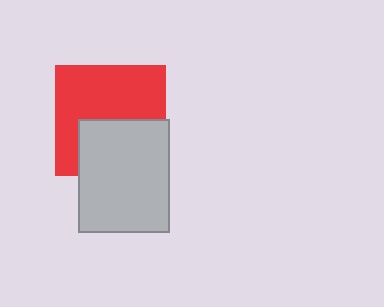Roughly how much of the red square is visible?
About half of it is visible (roughly 59%).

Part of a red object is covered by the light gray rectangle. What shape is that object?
It is a square.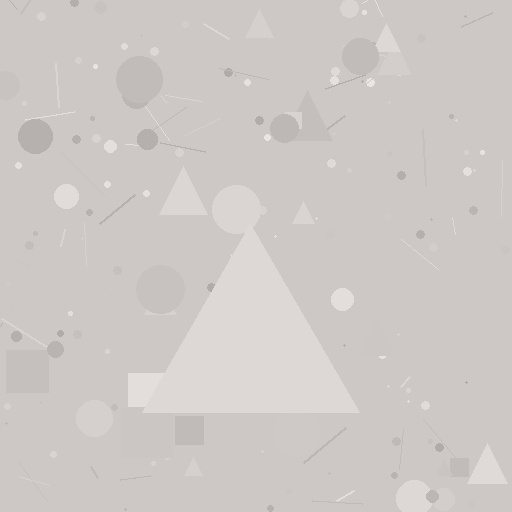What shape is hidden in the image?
A triangle is hidden in the image.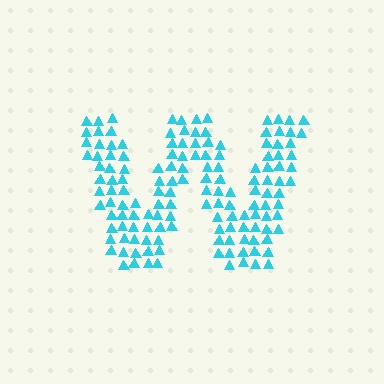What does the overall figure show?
The overall figure shows the letter W.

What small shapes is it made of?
It is made of small triangles.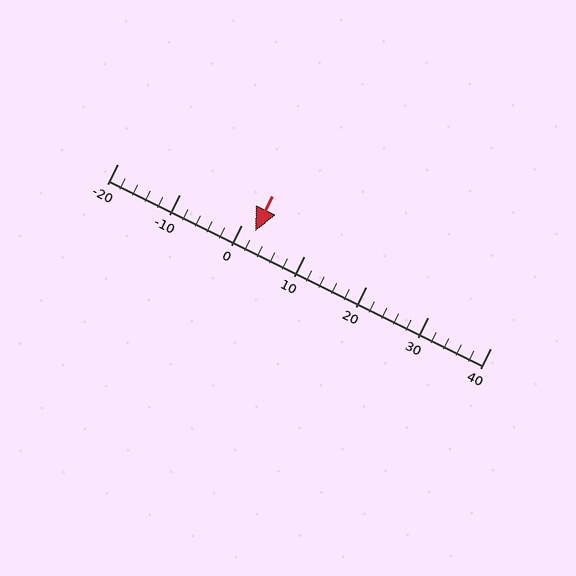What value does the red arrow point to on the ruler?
The red arrow points to approximately 2.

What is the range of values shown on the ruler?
The ruler shows values from -20 to 40.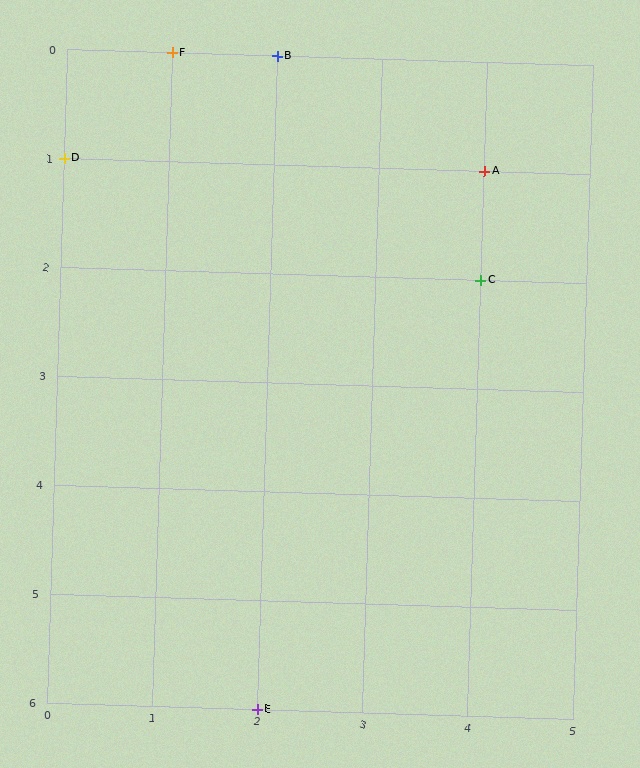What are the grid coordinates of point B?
Point B is at grid coordinates (2, 0).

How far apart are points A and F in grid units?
Points A and F are 3 columns and 1 row apart (about 3.2 grid units diagonally).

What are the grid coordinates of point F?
Point F is at grid coordinates (1, 0).